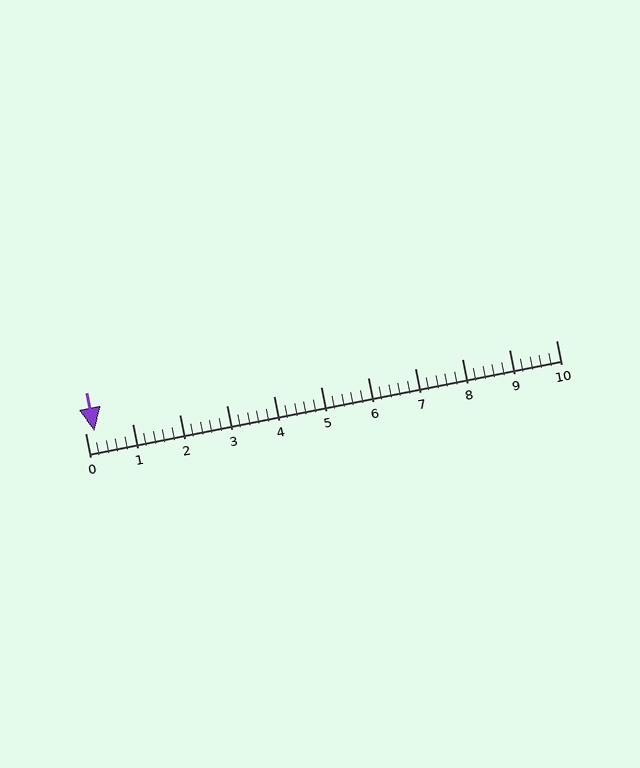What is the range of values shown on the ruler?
The ruler shows values from 0 to 10.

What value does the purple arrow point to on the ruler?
The purple arrow points to approximately 0.2.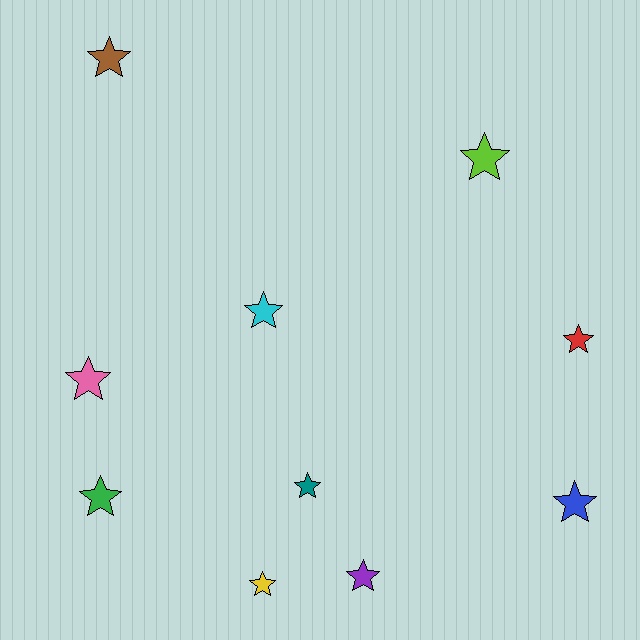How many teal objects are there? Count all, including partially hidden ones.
There is 1 teal object.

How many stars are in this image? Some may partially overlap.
There are 10 stars.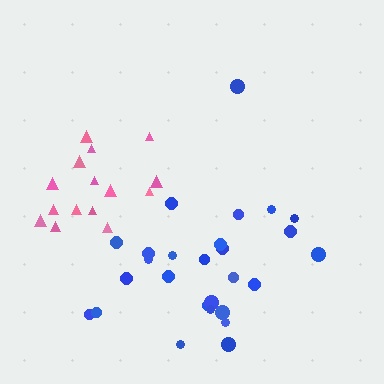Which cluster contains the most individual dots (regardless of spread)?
Blue (27).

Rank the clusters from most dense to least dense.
pink, blue.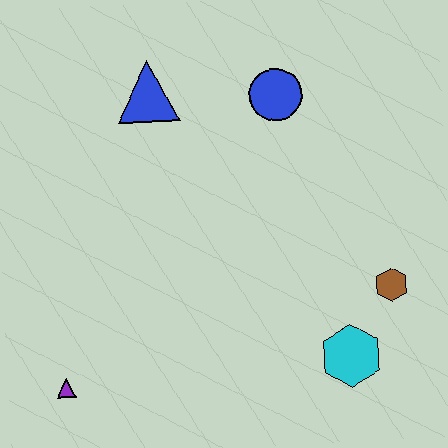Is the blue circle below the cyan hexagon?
No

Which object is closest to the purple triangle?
The cyan hexagon is closest to the purple triangle.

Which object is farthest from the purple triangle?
The blue circle is farthest from the purple triangle.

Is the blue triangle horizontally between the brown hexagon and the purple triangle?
Yes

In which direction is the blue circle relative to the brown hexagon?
The blue circle is above the brown hexagon.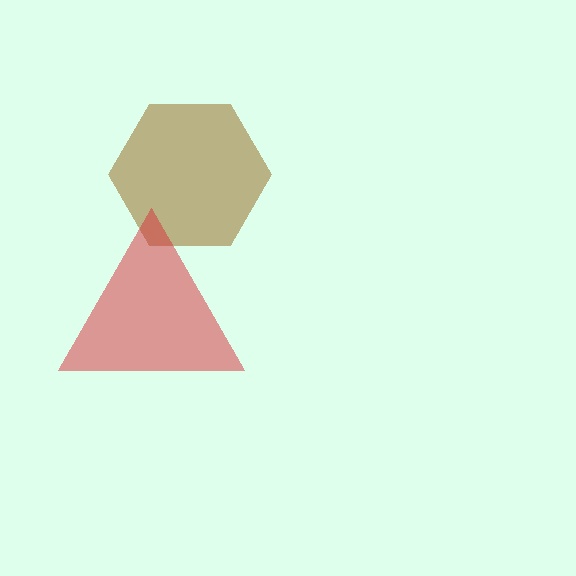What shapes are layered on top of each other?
The layered shapes are: a brown hexagon, a red triangle.